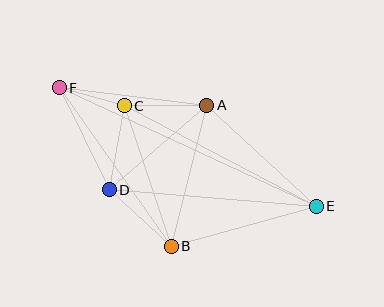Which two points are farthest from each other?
Points E and F are farthest from each other.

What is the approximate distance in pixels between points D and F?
The distance between D and F is approximately 113 pixels.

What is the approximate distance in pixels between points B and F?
The distance between B and F is approximately 194 pixels.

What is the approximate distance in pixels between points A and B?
The distance between A and B is approximately 145 pixels.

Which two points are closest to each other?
Points C and F are closest to each other.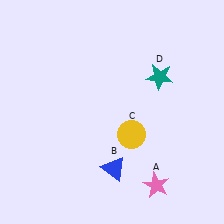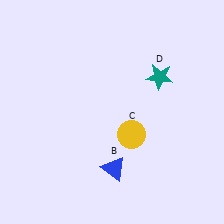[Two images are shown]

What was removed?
The pink star (A) was removed in Image 2.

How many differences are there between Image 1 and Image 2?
There is 1 difference between the two images.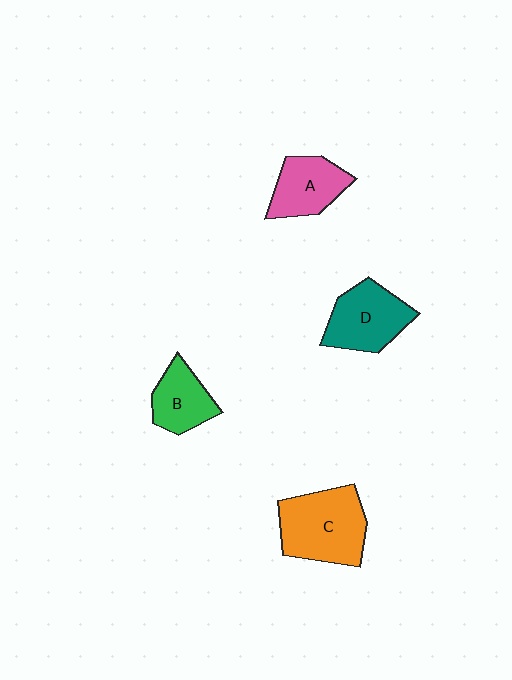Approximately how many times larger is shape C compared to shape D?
Approximately 1.3 times.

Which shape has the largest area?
Shape C (orange).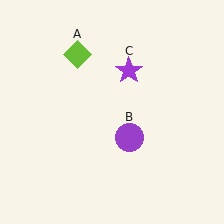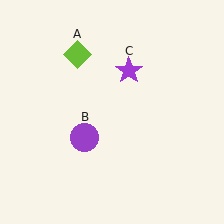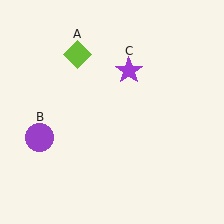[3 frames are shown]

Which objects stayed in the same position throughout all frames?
Lime diamond (object A) and purple star (object C) remained stationary.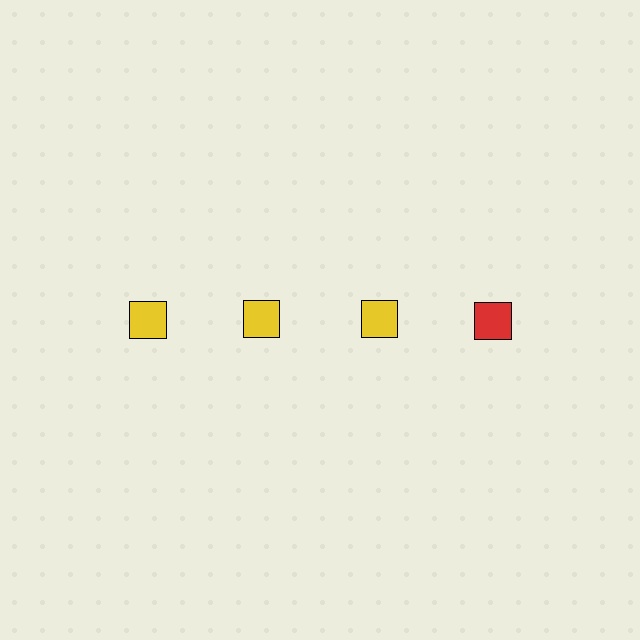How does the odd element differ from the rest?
It has a different color: red instead of yellow.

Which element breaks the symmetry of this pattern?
The red square in the top row, second from right column breaks the symmetry. All other shapes are yellow squares.